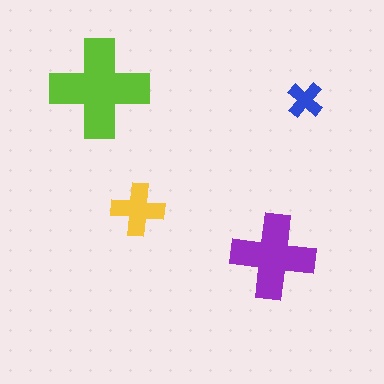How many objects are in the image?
There are 4 objects in the image.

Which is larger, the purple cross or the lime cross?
The lime one.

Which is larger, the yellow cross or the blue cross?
The yellow one.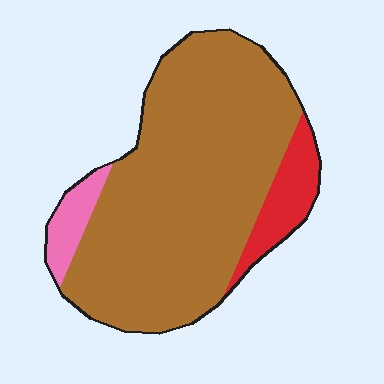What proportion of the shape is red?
Red covers 11% of the shape.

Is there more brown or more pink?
Brown.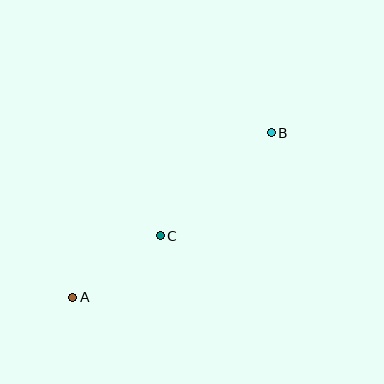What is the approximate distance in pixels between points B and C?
The distance between B and C is approximately 152 pixels.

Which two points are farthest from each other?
Points A and B are farthest from each other.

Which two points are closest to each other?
Points A and C are closest to each other.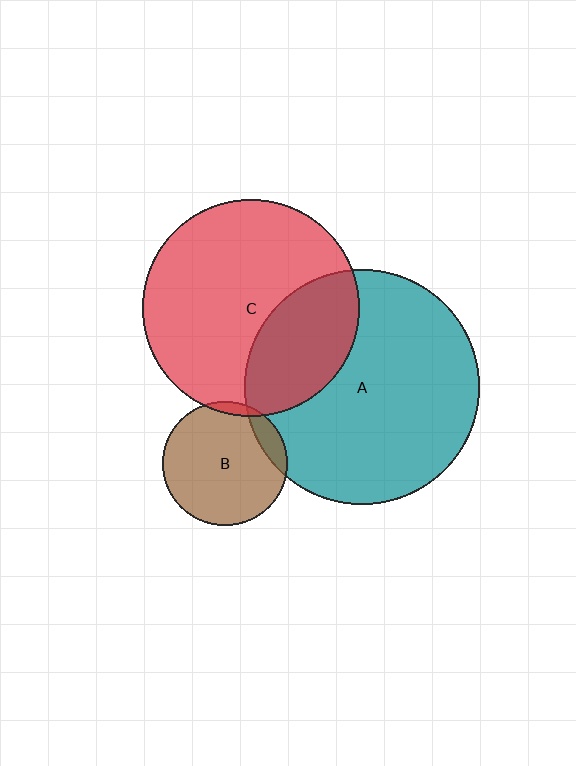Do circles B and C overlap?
Yes.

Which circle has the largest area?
Circle A (teal).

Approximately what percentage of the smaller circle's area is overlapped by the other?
Approximately 5%.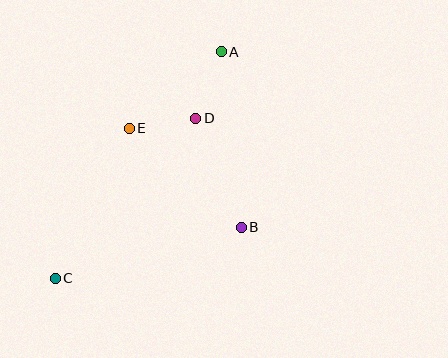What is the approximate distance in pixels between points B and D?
The distance between B and D is approximately 118 pixels.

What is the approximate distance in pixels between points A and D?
The distance between A and D is approximately 71 pixels.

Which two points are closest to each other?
Points D and E are closest to each other.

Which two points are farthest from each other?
Points A and C are farthest from each other.